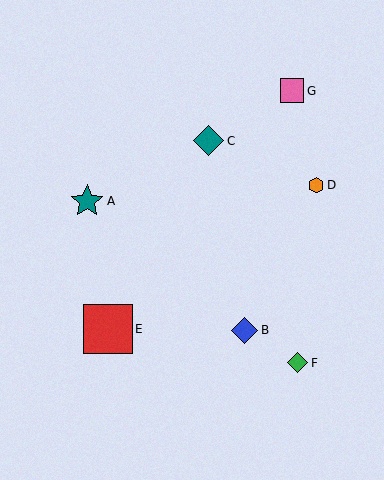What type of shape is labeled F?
Shape F is a green diamond.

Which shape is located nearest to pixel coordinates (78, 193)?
The teal star (labeled A) at (87, 201) is nearest to that location.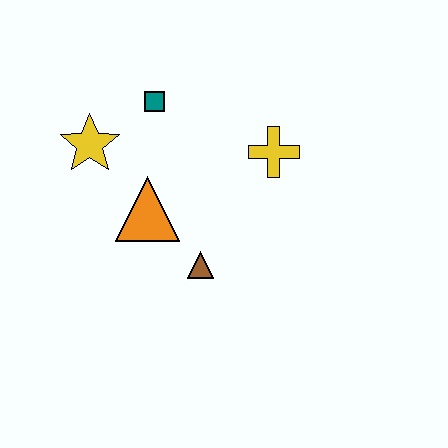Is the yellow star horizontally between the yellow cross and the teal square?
No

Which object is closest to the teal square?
The yellow star is closest to the teal square.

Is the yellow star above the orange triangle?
Yes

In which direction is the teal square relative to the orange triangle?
The teal square is above the orange triangle.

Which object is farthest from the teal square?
The brown triangle is farthest from the teal square.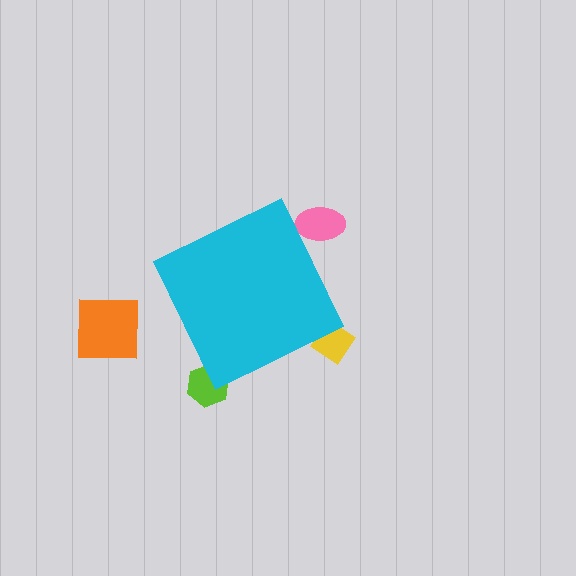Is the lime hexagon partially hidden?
Yes, the lime hexagon is partially hidden behind the cyan diamond.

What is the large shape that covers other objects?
A cyan diamond.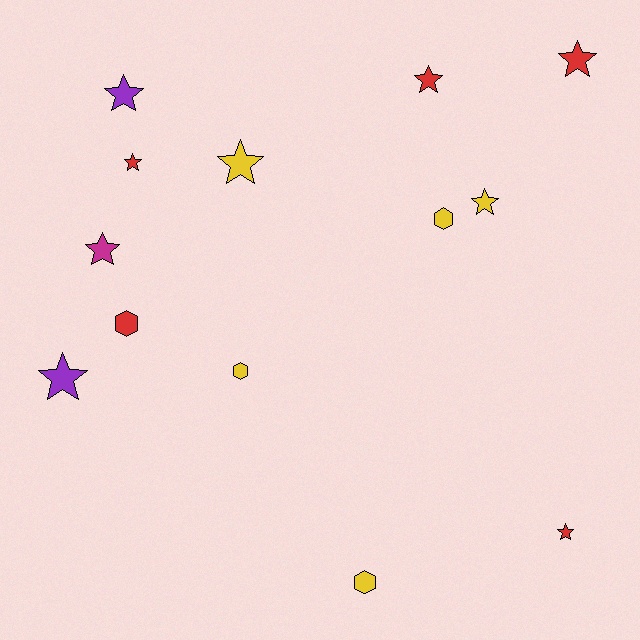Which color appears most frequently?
Red, with 5 objects.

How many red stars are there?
There are 4 red stars.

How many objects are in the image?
There are 13 objects.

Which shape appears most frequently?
Star, with 9 objects.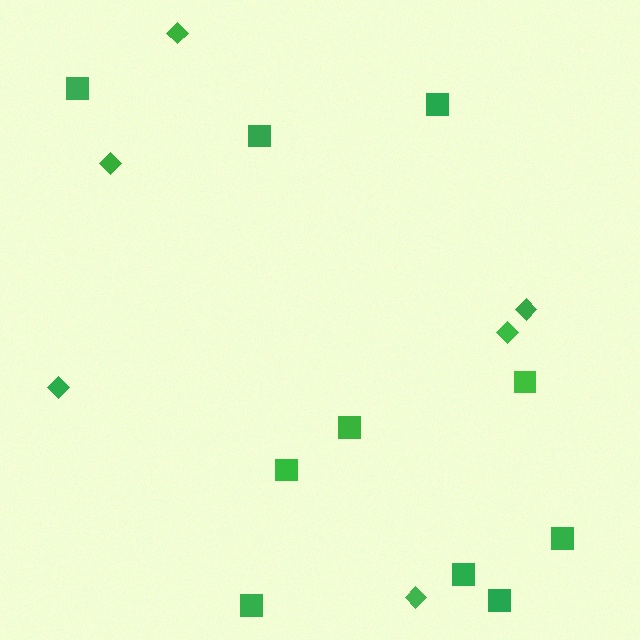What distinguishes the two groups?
There are 2 groups: one group of squares (10) and one group of diamonds (6).